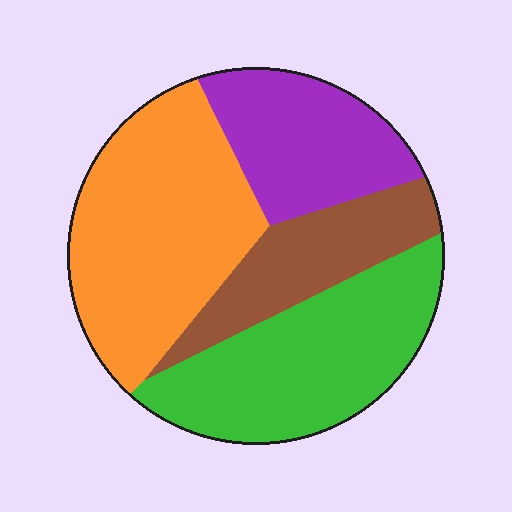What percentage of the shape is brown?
Brown covers roughly 15% of the shape.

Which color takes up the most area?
Orange, at roughly 35%.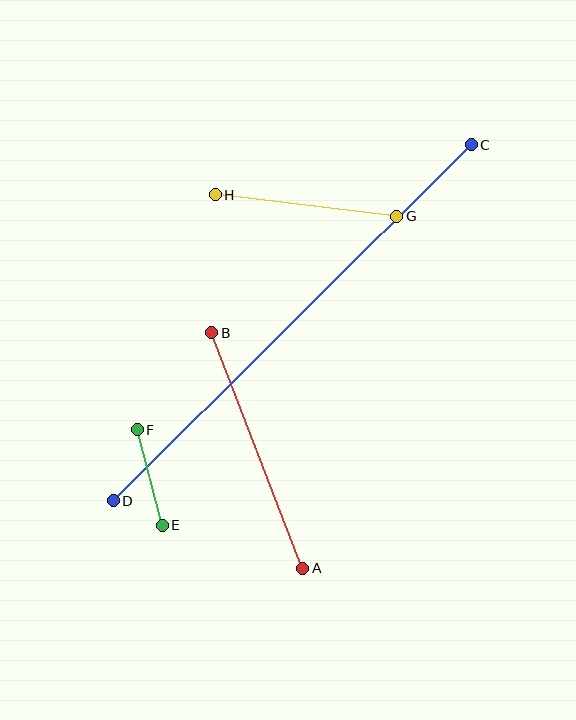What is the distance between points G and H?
The distance is approximately 183 pixels.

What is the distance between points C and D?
The distance is approximately 505 pixels.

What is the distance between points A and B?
The distance is approximately 253 pixels.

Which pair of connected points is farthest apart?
Points C and D are farthest apart.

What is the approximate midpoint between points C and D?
The midpoint is at approximately (292, 323) pixels.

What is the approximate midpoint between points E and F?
The midpoint is at approximately (150, 477) pixels.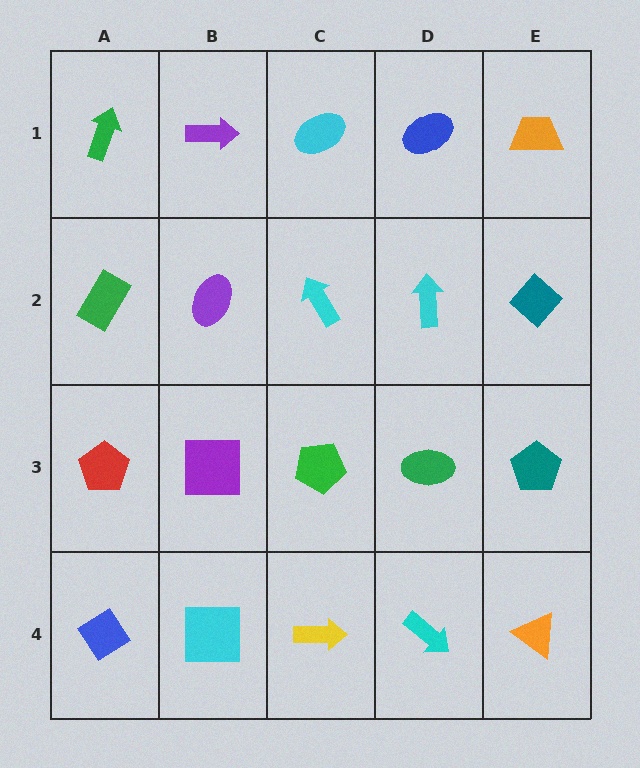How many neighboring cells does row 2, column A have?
3.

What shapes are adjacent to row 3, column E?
A teal diamond (row 2, column E), an orange triangle (row 4, column E), a green ellipse (row 3, column D).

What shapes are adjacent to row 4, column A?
A red pentagon (row 3, column A), a cyan square (row 4, column B).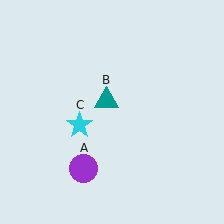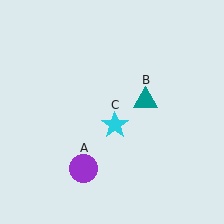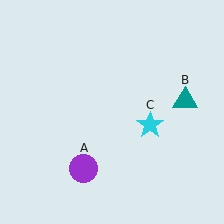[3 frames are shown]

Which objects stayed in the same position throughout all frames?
Purple circle (object A) remained stationary.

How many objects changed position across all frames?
2 objects changed position: teal triangle (object B), cyan star (object C).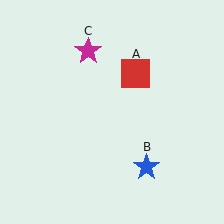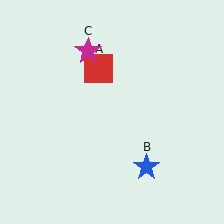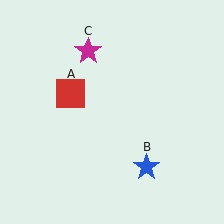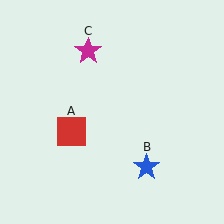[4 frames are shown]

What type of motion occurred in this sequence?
The red square (object A) rotated counterclockwise around the center of the scene.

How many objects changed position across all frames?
1 object changed position: red square (object A).